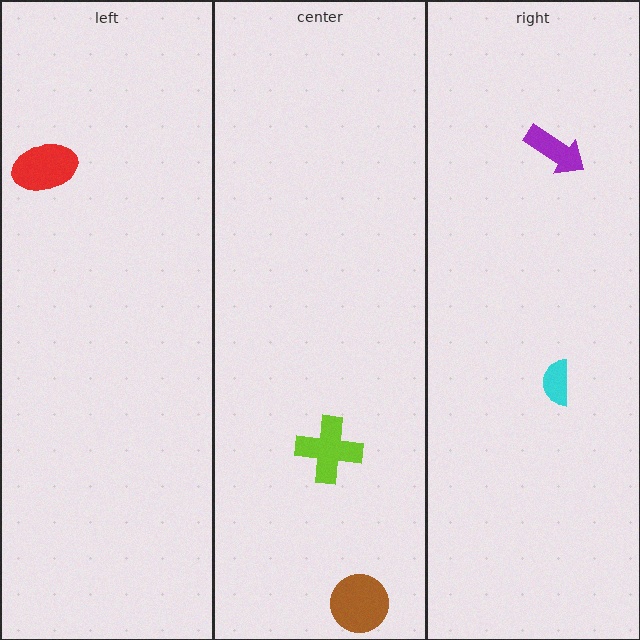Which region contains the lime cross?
The center region.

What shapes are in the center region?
The brown circle, the lime cross.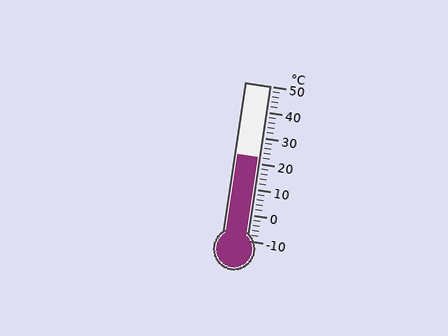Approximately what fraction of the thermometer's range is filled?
The thermometer is filled to approximately 55% of its range.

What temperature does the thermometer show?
The thermometer shows approximately 22°C.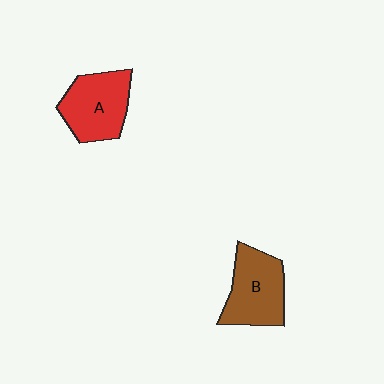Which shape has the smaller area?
Shape B (brown).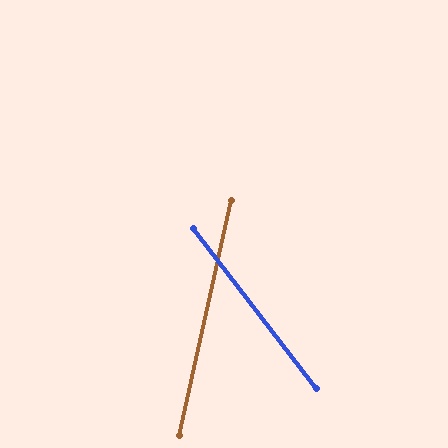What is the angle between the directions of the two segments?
Approximately 50 degrees.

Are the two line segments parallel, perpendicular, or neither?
Neither parallel nor perpendicular — they differ by about 50°.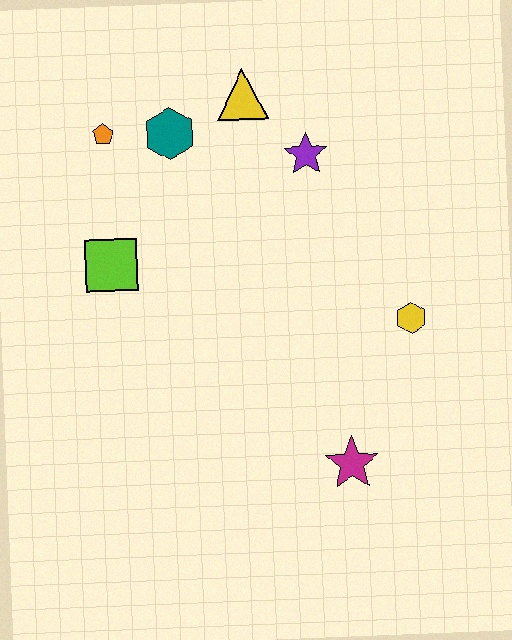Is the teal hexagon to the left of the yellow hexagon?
Yes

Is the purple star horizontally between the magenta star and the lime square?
Yes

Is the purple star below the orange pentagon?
Yes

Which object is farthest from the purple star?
The magenta star is farthest from the purple star.